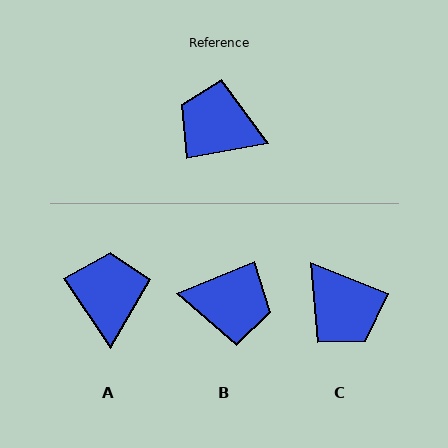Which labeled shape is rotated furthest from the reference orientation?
B, about 168 degrees away.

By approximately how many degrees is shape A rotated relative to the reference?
Approximately 66 degrees clockwise.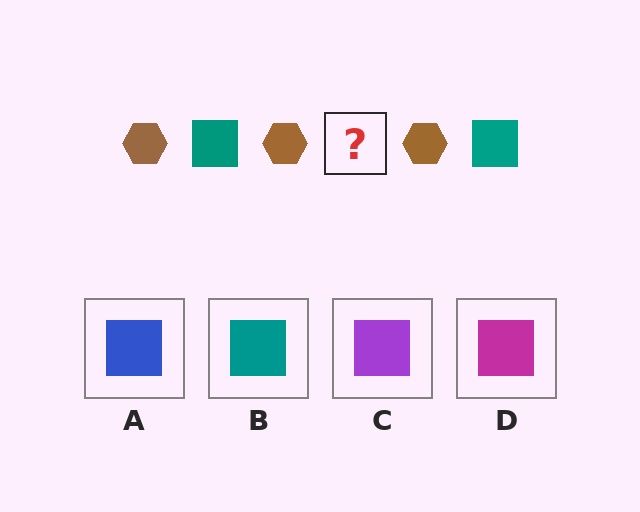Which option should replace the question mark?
Option B.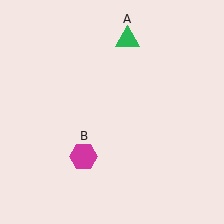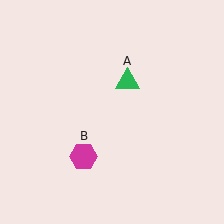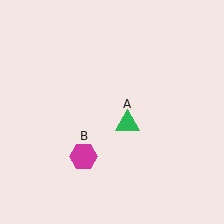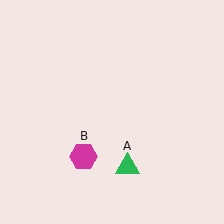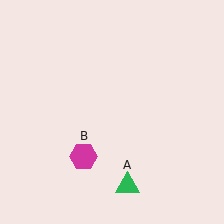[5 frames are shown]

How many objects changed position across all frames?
1 object changed position: green triangle (object A).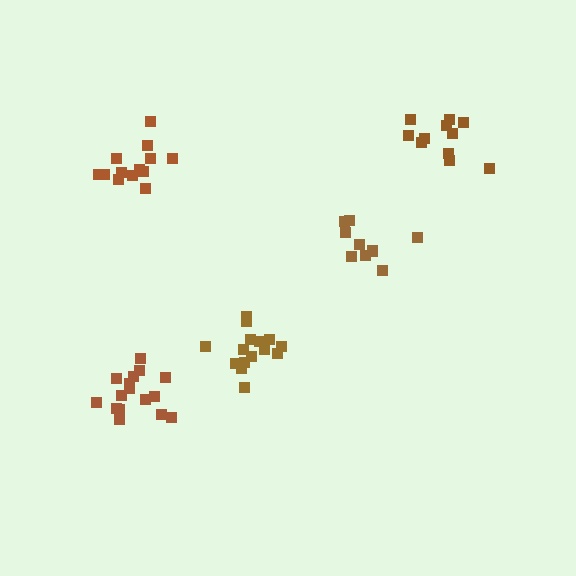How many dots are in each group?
Group 1: 11 dots, Group 2: 10 dots, Group 3: 16 dots, Group 4: 15 dots, Group 5: 14 dots (66 total).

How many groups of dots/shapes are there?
There are 5 groups.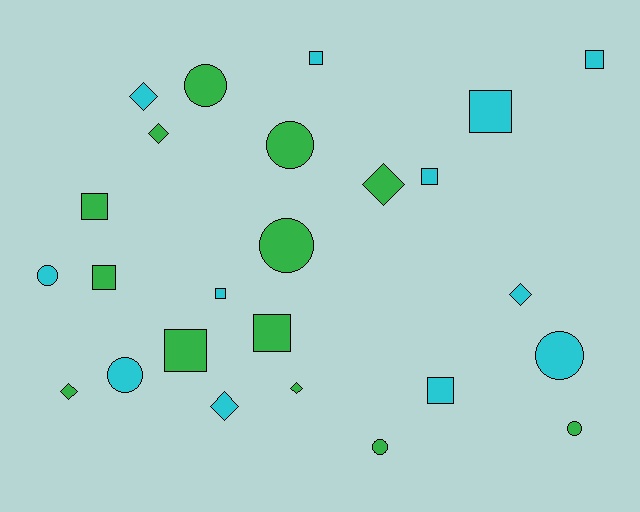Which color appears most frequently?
Green, with 13 objects.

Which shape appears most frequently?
Square, with 10 objects.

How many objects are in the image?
There are 25 objects.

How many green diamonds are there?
There are 4 green diamonds.